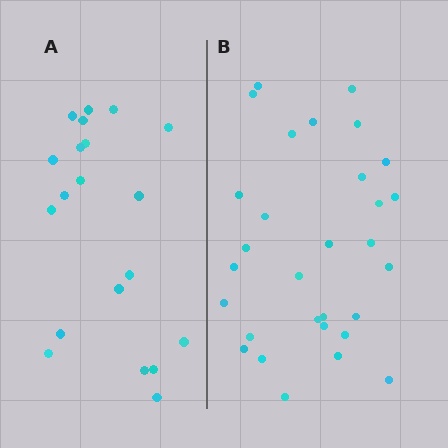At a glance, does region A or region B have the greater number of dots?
Region B (the right region) has more dots.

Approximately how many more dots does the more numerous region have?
Region B has roughly 10 or so more dots than region A.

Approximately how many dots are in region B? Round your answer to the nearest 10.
About 30 dots.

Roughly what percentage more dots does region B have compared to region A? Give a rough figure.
About 50% more.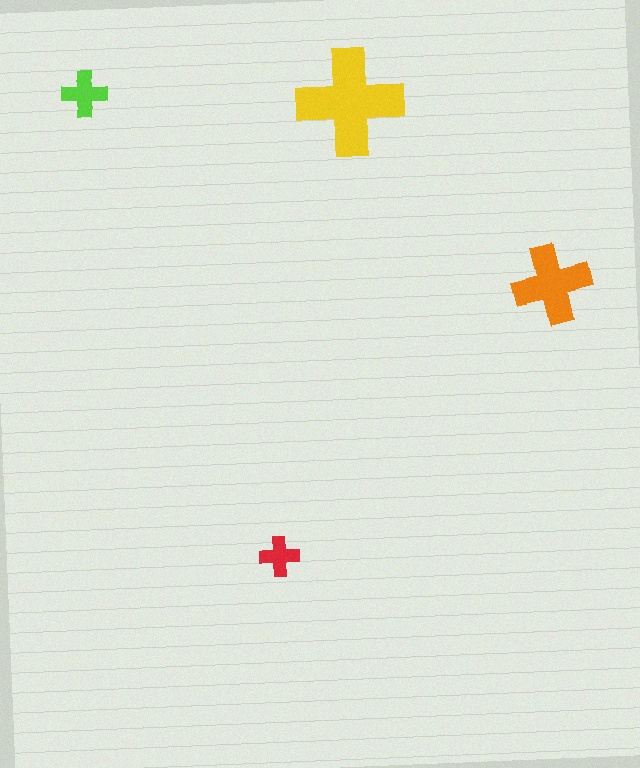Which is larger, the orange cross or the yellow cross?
The yellow one.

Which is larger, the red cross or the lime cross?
The lime one.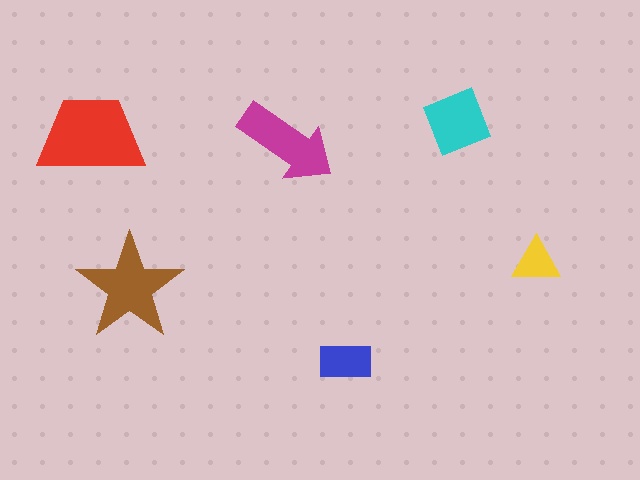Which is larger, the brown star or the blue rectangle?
The brown star.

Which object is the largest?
The red trapezoid.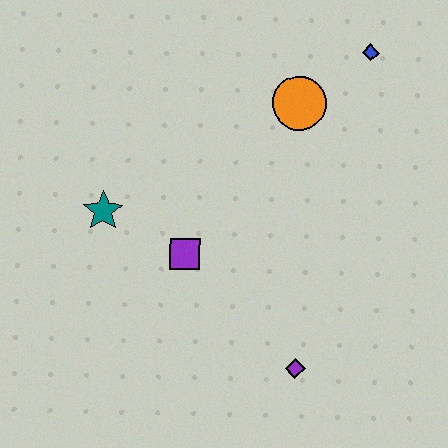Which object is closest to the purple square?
The teal star is closest to the purple square.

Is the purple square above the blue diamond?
No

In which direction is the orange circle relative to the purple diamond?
The orange circle is above the purple diamond.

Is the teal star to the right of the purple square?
No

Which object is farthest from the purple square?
The blue diamond is farthest from the purple square.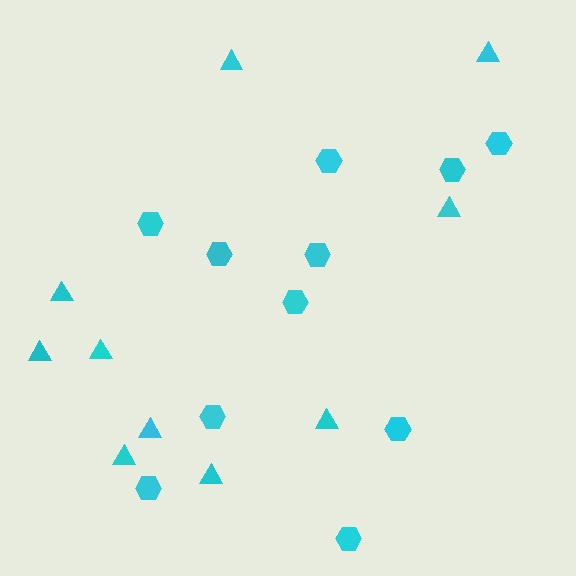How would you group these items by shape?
There are 2 groups: one group of triangles (10) and one group of hexagons (11).